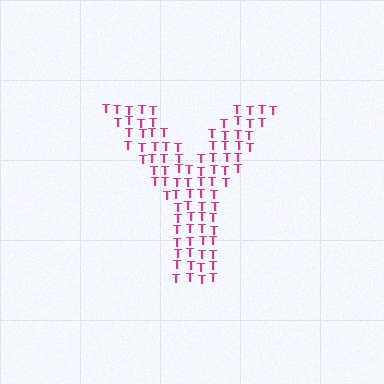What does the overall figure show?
The overall figure shows the letter Y.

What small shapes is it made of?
It is made of small letter T's.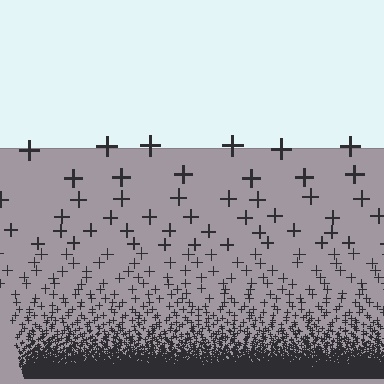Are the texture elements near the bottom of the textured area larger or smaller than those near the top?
Smaller. The gradient is inverted — elements near the bottom are smaller and denser.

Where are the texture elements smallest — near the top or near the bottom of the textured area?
Near the bottom.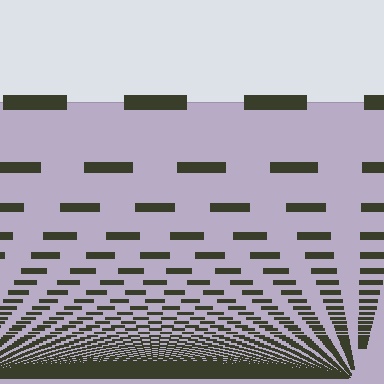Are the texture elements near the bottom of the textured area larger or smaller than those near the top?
Smaller. The gradient is inverted — elements near the bottom are smaller and denser.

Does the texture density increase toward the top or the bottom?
Density increases toward the bottom.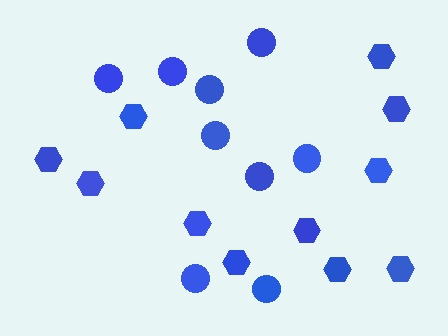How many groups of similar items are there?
There are 2 groups: one group of hexagons (11) and one group of circles (9).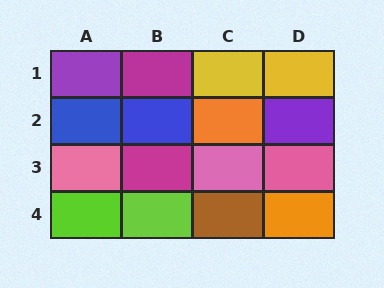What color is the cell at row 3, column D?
Pink.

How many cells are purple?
2 cells are purple.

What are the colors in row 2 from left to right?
Blue, blue, orange, purple.